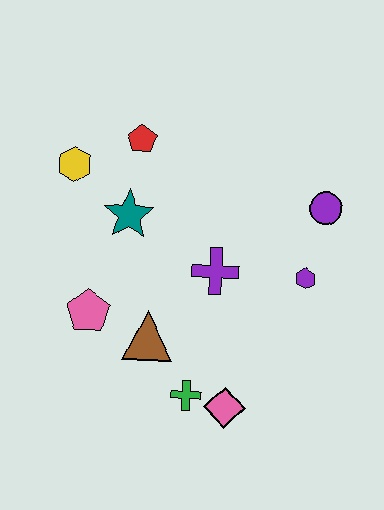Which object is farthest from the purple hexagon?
The yellow hexagon is farthest from the purple hexagon.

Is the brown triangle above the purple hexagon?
No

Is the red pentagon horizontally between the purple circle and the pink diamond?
No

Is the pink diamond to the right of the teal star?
Yes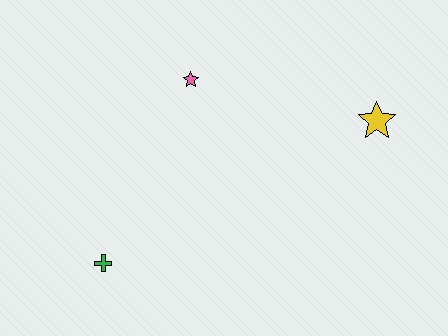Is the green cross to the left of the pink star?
Yes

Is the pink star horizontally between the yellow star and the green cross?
Yes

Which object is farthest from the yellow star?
The green cross is farthest from the yellow star.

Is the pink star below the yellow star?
No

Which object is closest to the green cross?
The pink star is closest to the green cross.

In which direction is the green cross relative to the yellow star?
The green cross is to the left of the yellow star.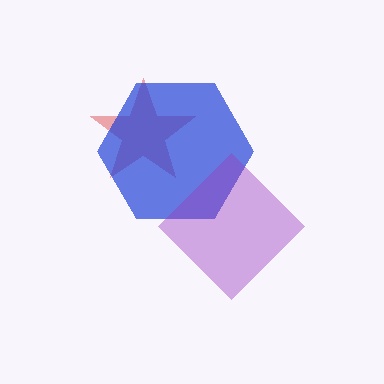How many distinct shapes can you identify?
There are 3 distinct shapes: a red star, a blue hexagon, a purple diamond.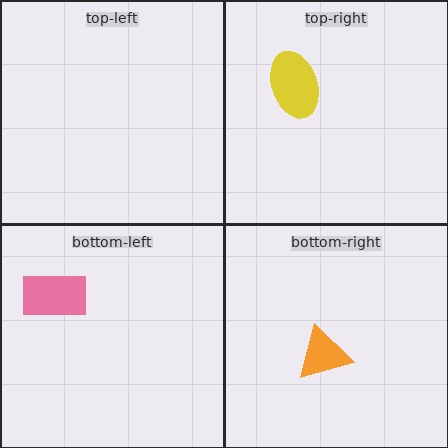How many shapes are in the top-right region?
1.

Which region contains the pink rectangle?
The bottom-left region.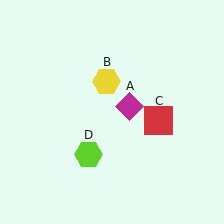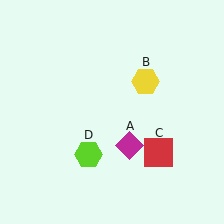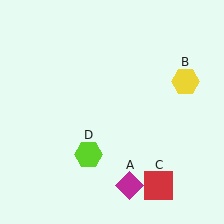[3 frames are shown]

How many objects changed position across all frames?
3 objects changed position: magenta diamond (object A), yellow hexagon (object B), red square (object C).